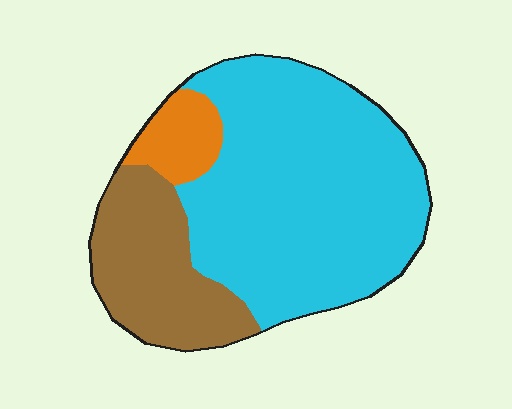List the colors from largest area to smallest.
From largest to smallest: cyan, brown, orange.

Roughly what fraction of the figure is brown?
Brown takes up between a quarter and a half of the figure.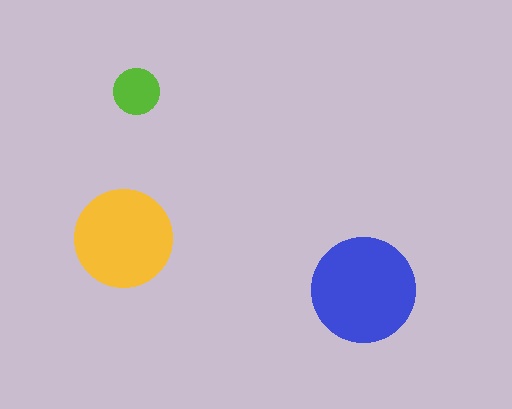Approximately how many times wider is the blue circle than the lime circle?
About 2 times wider.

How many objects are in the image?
There are 3 objects in the image.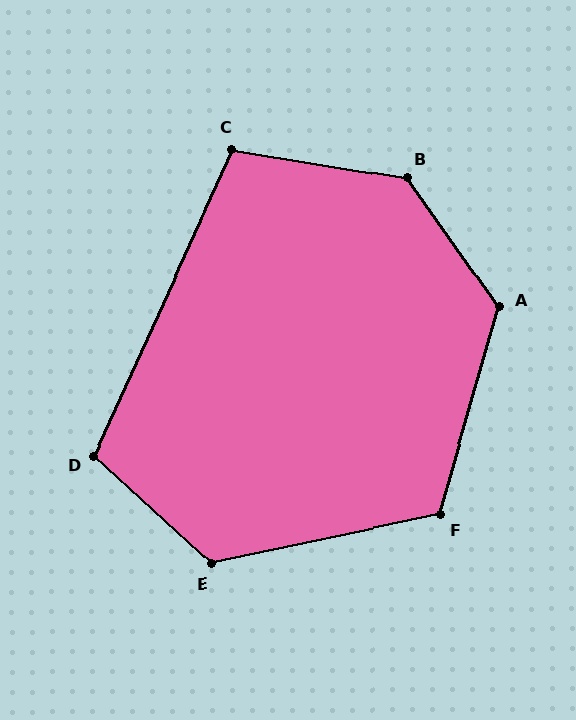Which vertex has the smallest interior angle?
C, at approximately 105 degrees.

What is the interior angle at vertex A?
Approximately 129 degrees (obtuse).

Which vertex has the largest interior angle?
B, at approximately 135 degrees.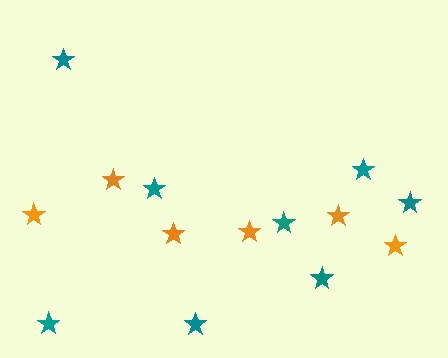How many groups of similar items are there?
There are 2 groups: one group of teal stars (8) and one group of orange stars (6).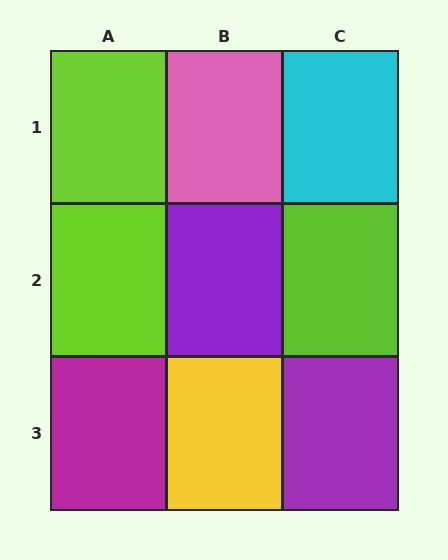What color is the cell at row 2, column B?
Purple.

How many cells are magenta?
1 cell is magenta.